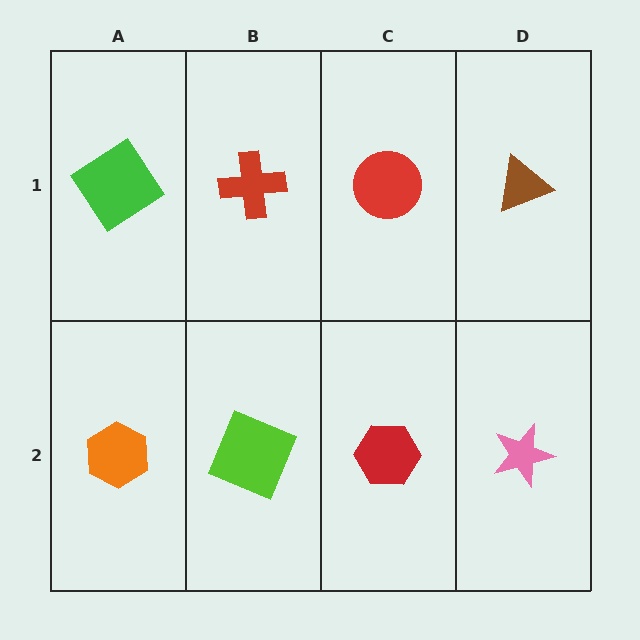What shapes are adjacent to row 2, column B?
A red cross (row 1, column B), an orange hexagon (row 2, column A), a red hexagon (row 2, column C).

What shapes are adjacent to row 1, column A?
An orange hexagon (row 2, column A), a red cross (row 1, column B).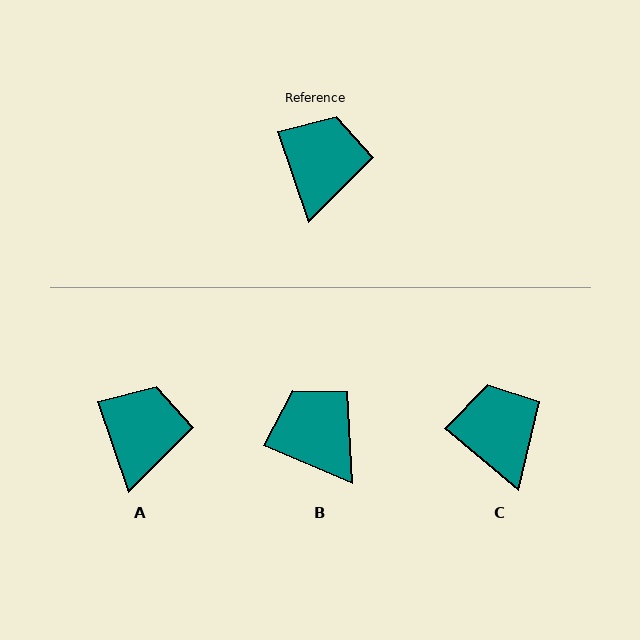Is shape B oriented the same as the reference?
No, it is off by about 48 degrees.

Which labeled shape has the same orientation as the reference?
A.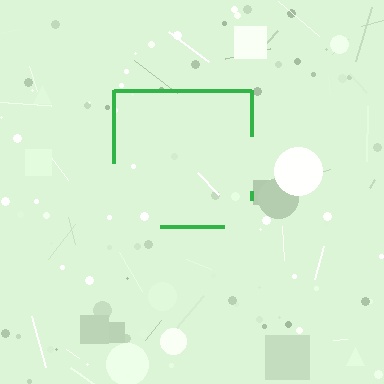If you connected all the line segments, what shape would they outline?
They would outline a square.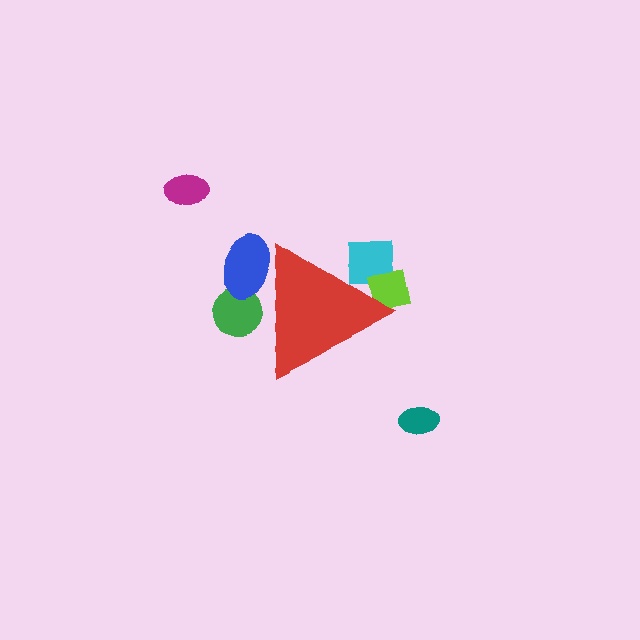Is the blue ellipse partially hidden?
Yes, the blue ellipse is partially hidden behind the red triangle.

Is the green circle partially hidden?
Yes, the green circle is partially hidden behind the red triangle.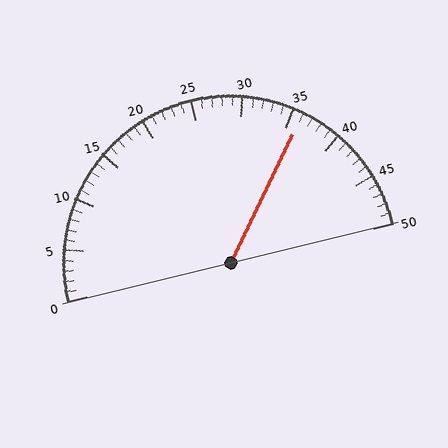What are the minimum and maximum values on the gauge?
The gauge ranges from 0 to 50.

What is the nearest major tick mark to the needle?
The nearest major tick mark is 35.